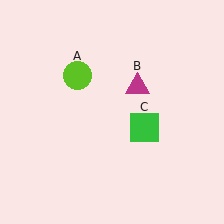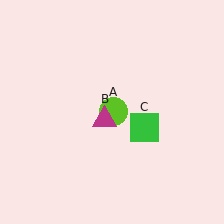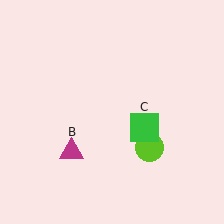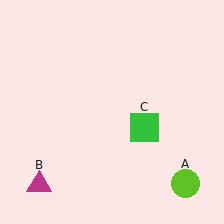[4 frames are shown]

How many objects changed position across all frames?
2 objects changed position: lime circle (object A), magenta triangle (object B).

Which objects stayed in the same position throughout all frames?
Green square (object C) remained stationary.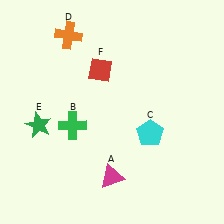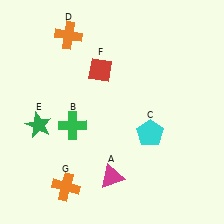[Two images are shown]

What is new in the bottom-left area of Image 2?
An orange cross (G) was added in the bottom-left area of Image 2.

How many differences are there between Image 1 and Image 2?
There is 1 difference between the two images.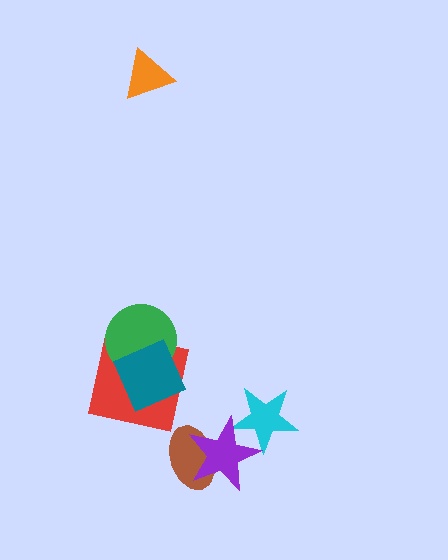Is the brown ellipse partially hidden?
Yes, it is partially covered by another shape.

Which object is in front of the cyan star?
The purple star is in front of the cyan star.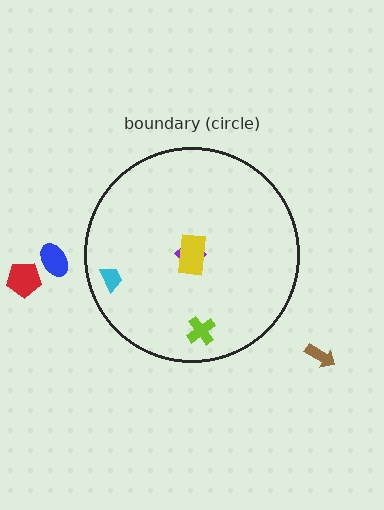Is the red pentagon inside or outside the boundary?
Outside.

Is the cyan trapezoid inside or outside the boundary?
Inside.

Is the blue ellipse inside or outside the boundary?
Outside.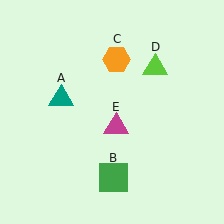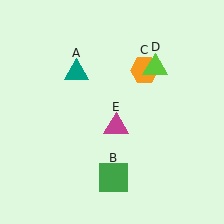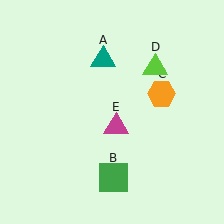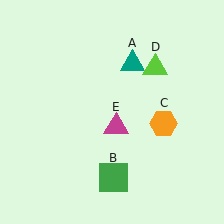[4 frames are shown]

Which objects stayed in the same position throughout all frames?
Green square (object B) and lime triangle (object D) and magenta triangle (object E) remained stationary.